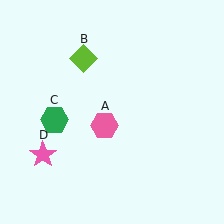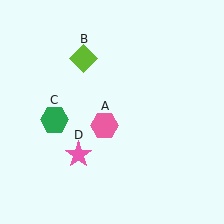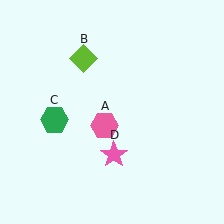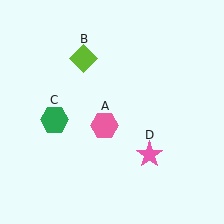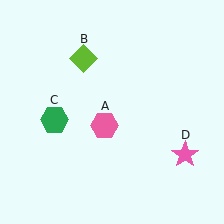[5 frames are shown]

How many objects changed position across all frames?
1 object changed position: pink star (object D).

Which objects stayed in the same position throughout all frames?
Pink hexagon (object A) and lime diamond (object B) and green hexagon (object C) remained stationary.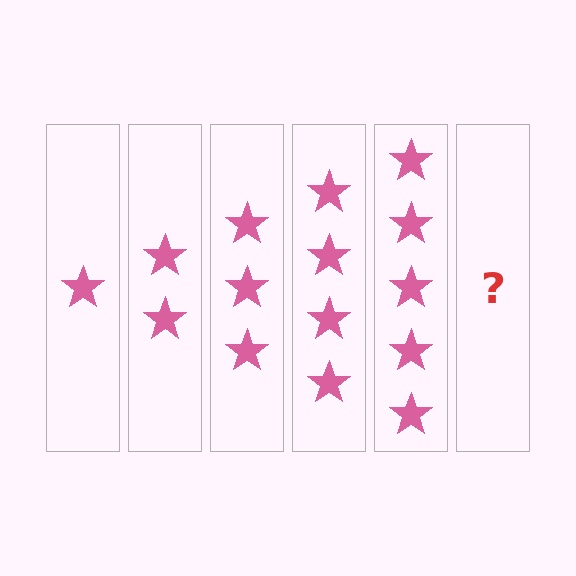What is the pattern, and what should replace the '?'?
The pattern is that each step adds one more star. The '?' should be 6 stars.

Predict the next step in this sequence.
The next step is 6 stars.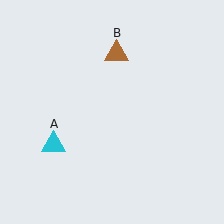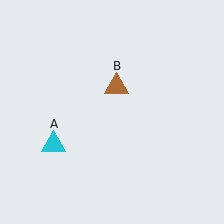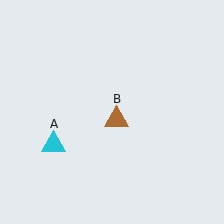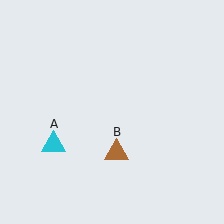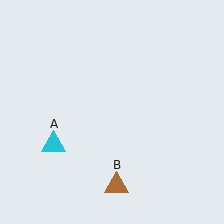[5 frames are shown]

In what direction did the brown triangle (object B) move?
The brown triangle (object B) moved down.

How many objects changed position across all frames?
1 object changed position: brown triangle (object B).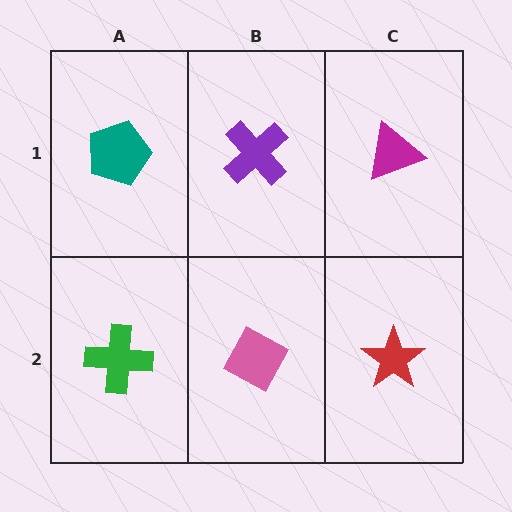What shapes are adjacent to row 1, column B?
A pink diamond (row 2, column B), a teal pentagon (row 1, column A), a magenta triangle (row 1, column C).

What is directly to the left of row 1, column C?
A purple cross.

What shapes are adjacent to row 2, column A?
A teal pentagon (row 1, column A), a pink diamond (row 2, column B).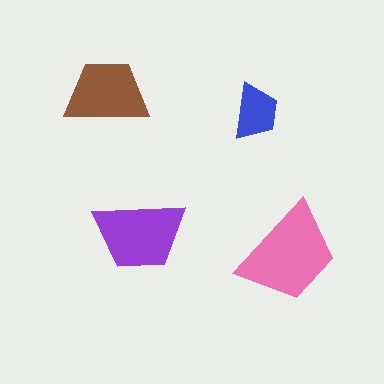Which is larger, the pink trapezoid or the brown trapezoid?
The pink one.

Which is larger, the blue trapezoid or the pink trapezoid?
The pink one.